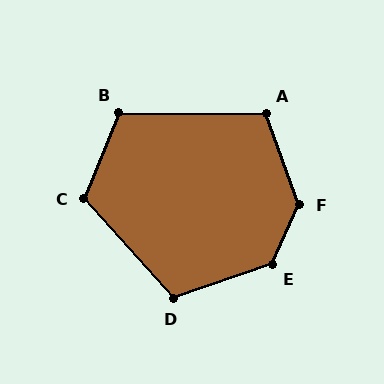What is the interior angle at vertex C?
Approximately 116 degrees (obtuse).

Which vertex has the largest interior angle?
F, at approximately 136 degrees.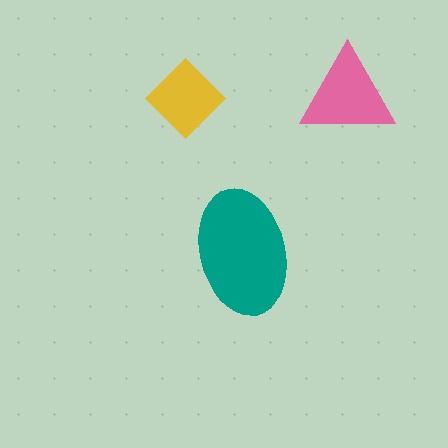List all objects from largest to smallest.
The teal ellipse, the pink triangle, the yellow diamond.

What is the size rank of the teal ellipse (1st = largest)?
1st.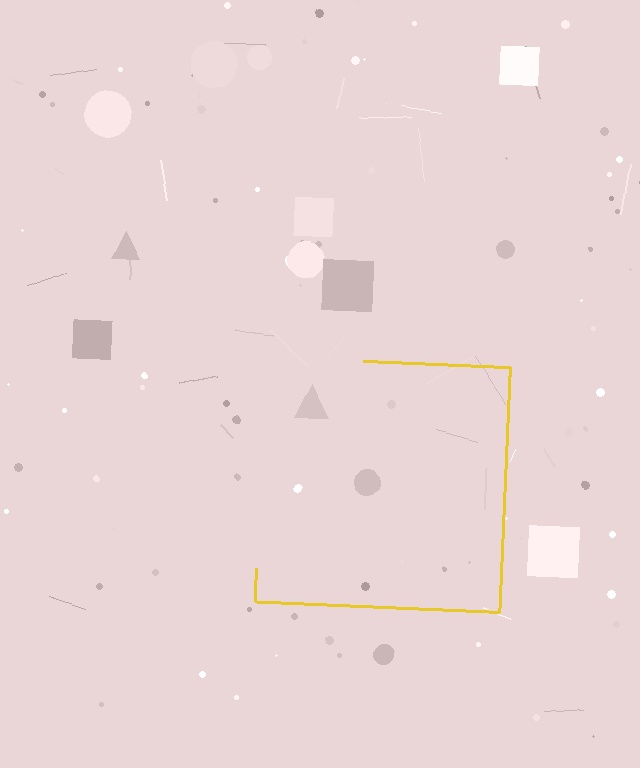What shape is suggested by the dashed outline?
The dashed outline suggests a square.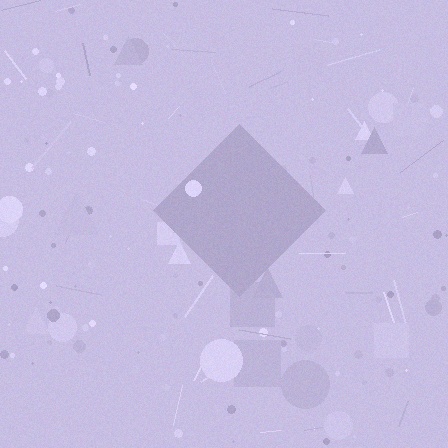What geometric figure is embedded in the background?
A diamond is embedded in the background.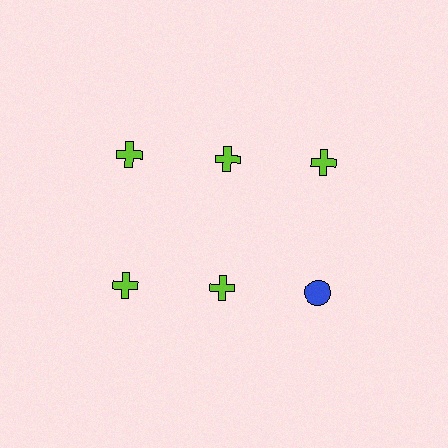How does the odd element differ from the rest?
It differs in both color (blue instead of lime) and shape (circle instead of cross).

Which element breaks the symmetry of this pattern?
The blue circle in the second row, center column breaks the symmetry. All other shapes are lime crosses.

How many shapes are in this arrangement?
There are 6 shapes arranged in a grid pattern.